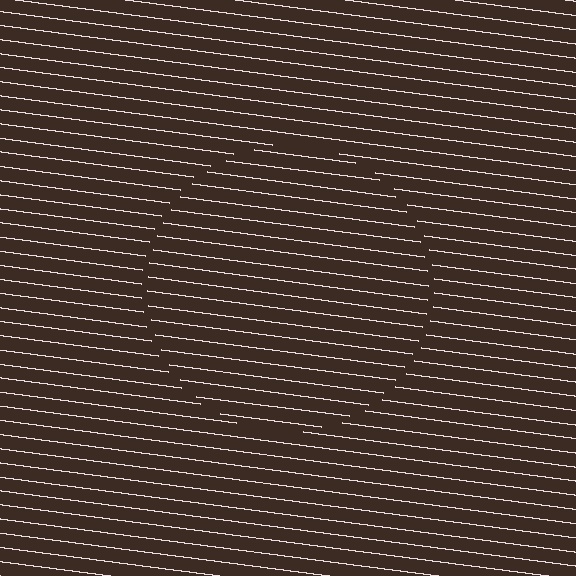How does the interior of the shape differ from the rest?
The interior of the shape contains the same grating, shifted by half a period — the contour is defined by the phase discontinuity where line-ends from the inner and outer gratings abut.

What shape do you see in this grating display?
An illusory circle. The interior of the shape contains the same grating, shifted by half a period — the contour is defined by the phase discontinuity where line-ends from the inner and outer gratings abut.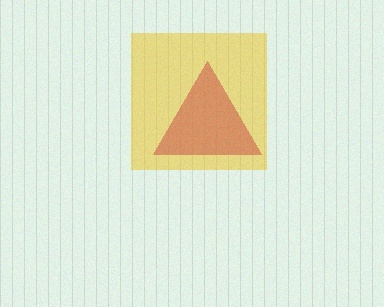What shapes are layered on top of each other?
The layered shapes are: a magenta triangle, a yellow square.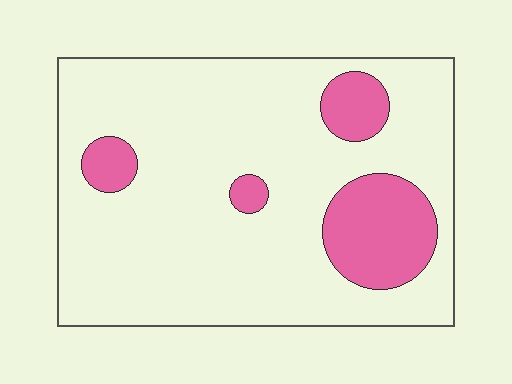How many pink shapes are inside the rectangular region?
4.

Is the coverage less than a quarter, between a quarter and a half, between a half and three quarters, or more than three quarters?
Less than a quarter.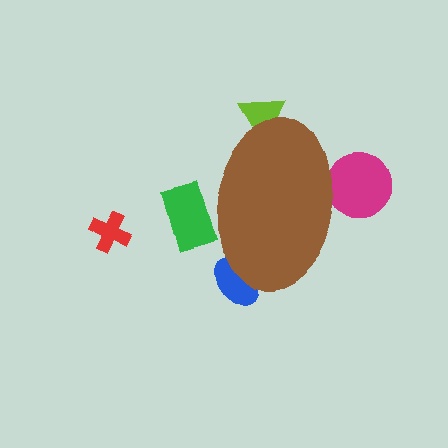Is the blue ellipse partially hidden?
Yes, the blue ellipse is partially hidden behind the brown ellipse.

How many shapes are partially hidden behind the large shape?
4 shapes are partially hidden.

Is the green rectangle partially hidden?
Yes, the green rectangle is partially hidden behind the brown ellipse.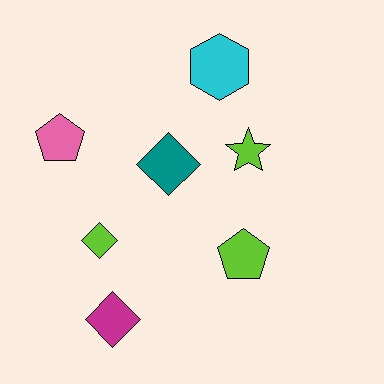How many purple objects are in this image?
There are no purple objects.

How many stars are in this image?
There is 1 star.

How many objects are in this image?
There are 7 objects.